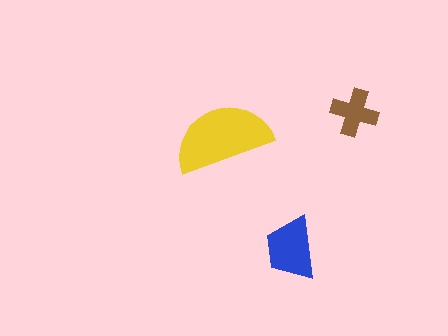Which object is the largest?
The yellow semicircle.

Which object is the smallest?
The brown cross.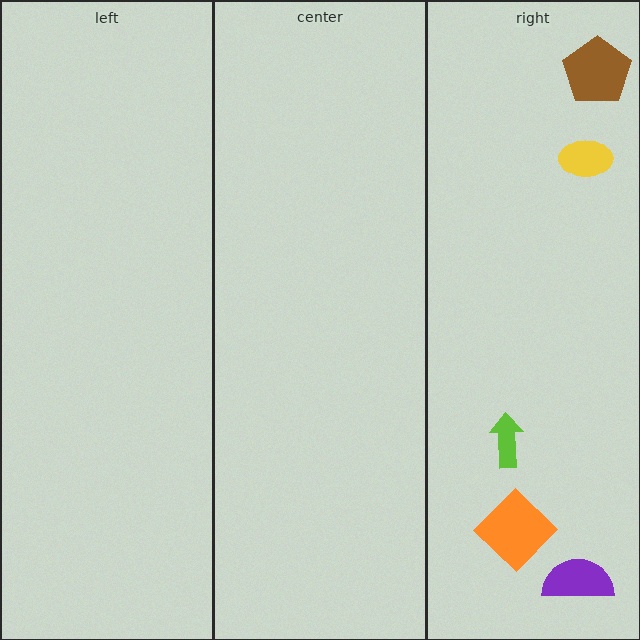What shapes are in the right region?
The yellow ellipse, the orange diamond, the purple semicircle, the brown pentagon, the lime arrow.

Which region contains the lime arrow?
The right region.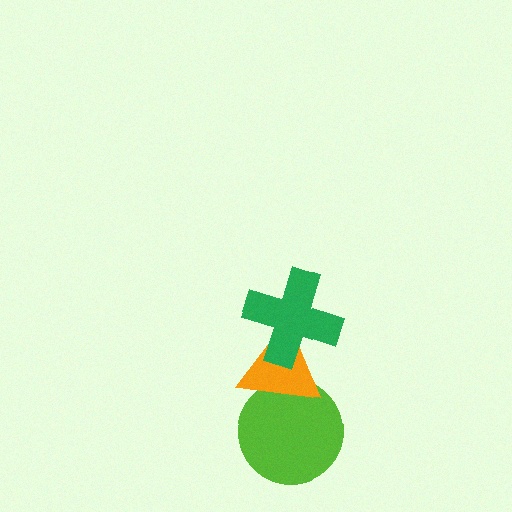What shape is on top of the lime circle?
The orange triangle is on top of the lime circle.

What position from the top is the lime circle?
The lime circle is 3rd from the top.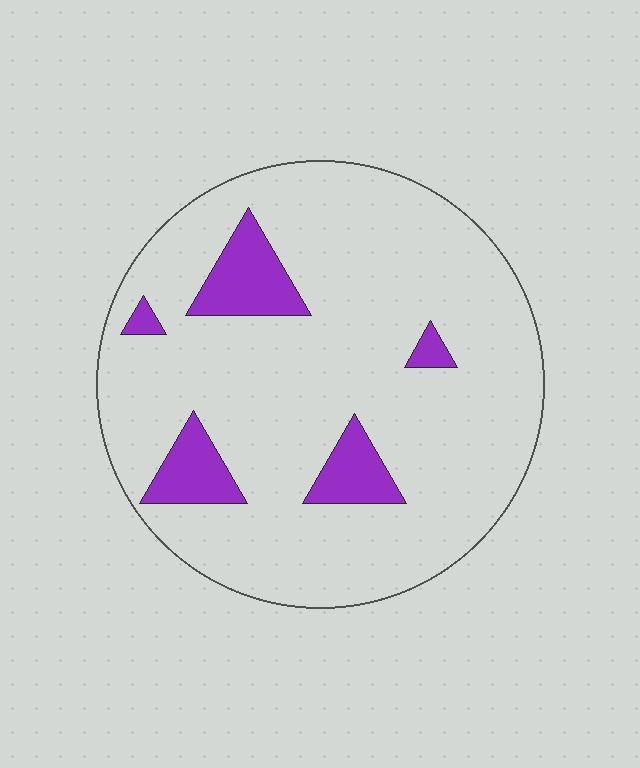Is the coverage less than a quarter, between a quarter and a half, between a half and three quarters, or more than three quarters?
Less than a quarter.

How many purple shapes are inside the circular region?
5.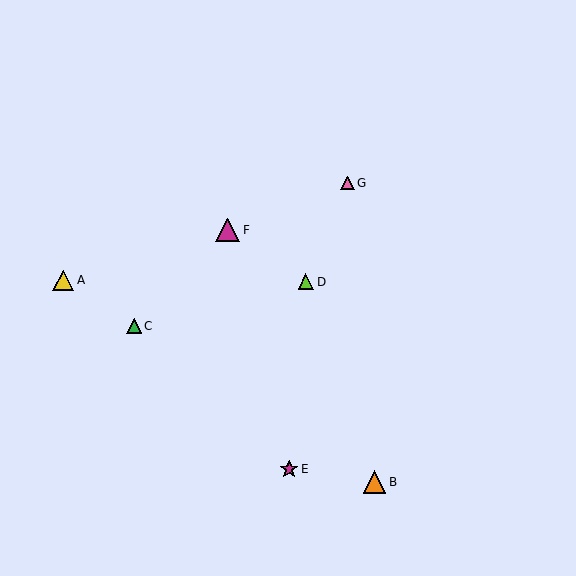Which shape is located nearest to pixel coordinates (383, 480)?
The orange triangle (labeled B) at (375, 482) is nearest to that location.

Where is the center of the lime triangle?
The center of the lime triangle is at (306, 282).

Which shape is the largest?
The magenta triangle (labeled F) is the largest.